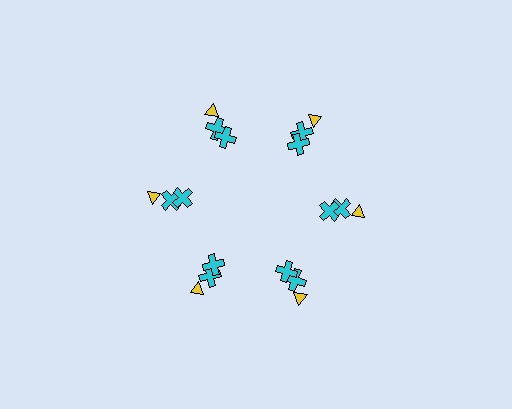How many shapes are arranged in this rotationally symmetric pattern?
There are 18 shapes, arranged in 6 groups of 3.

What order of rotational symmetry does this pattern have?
This pattern has 6-fold rotational symmetry.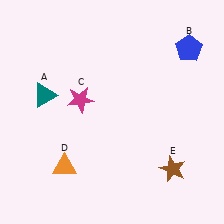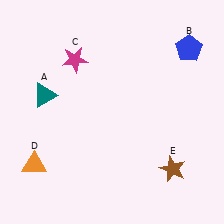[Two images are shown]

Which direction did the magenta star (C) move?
The magenta star (C) moved up.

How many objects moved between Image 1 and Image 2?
2 objects moved between the two images.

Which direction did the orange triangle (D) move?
The orange triangle (D) moved left.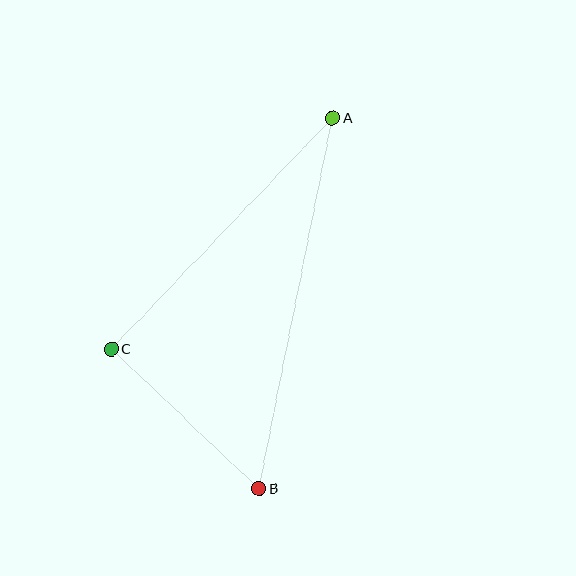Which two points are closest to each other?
Points B and C are closest to each other.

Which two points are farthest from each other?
Points A and B are farthest from each other.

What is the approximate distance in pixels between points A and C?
The distance between A and C is approximately 320 pixels.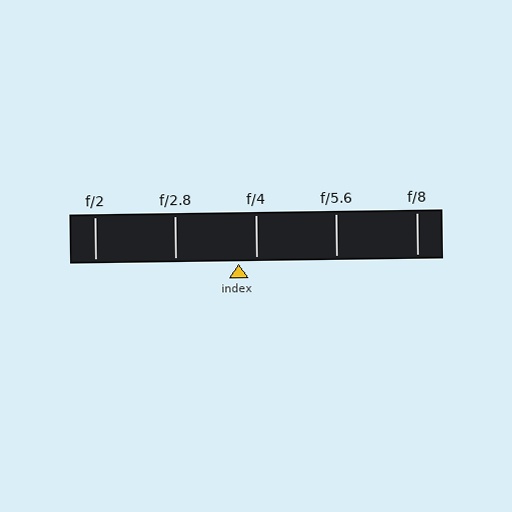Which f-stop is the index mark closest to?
The index mark is closest to f/4.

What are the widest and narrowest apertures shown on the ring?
The widest aperture shown is f/2 and the narrowest is f/8.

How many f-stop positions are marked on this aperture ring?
There are 5 f-stop positions marked.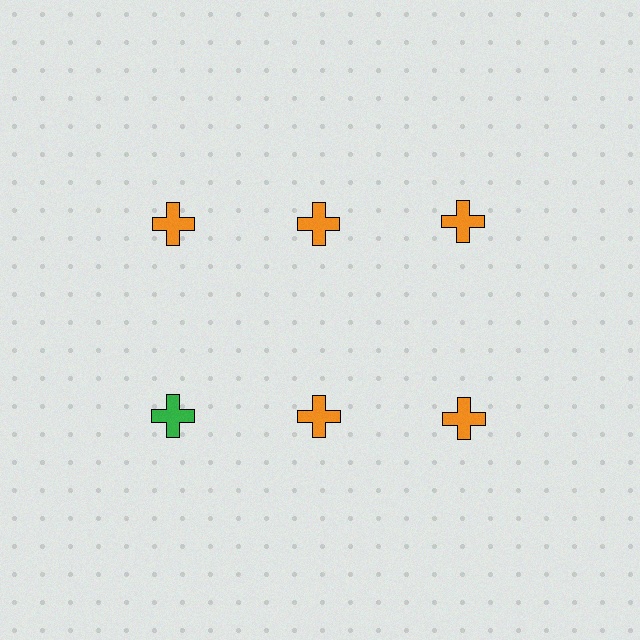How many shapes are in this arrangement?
There are 6 shapes arranged in a grid pattern.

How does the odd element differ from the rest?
It has a different color: green instead of orange.